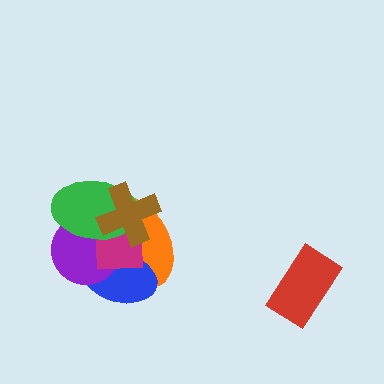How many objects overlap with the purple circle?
5 objects overlap with the purple circle.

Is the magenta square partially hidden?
Yes, it is partially covered by another shape.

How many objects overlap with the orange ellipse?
5 objects overlap with the orange ellipse.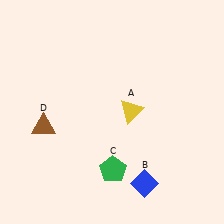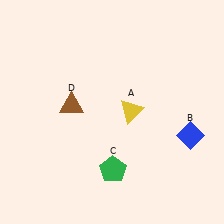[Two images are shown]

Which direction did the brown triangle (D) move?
The brown triangle (D) moved right.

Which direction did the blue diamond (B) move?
The blue diamond (B) moved up.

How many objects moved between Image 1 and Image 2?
2 objects moved between the two images.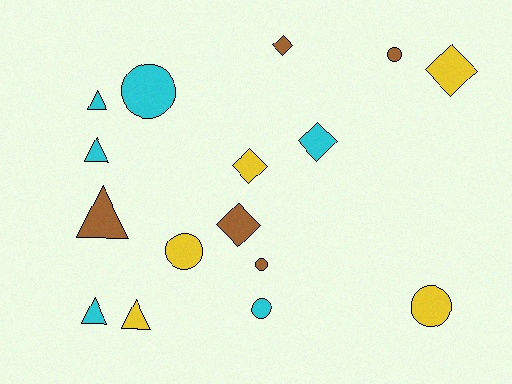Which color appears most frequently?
Cyan, with 6 objects.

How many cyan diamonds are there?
There is 1 cyan diamond.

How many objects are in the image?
There are 16 objects.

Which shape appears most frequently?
Circle, with 6 objects.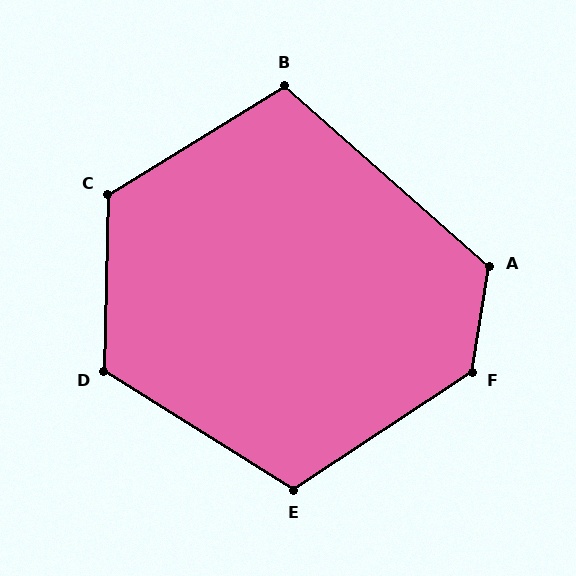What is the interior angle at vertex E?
Approximately 114 degrees (obtuse).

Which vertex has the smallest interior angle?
B, at approximately 107 degrees.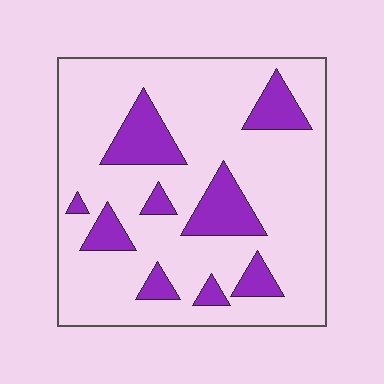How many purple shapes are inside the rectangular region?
9.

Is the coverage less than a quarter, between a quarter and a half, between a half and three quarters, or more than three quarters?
Less than a quarter.